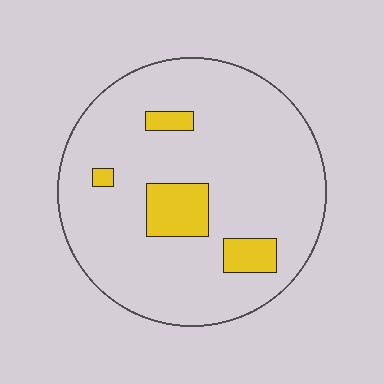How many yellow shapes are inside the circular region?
4.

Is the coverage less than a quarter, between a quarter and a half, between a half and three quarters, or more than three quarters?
Less than a quarter.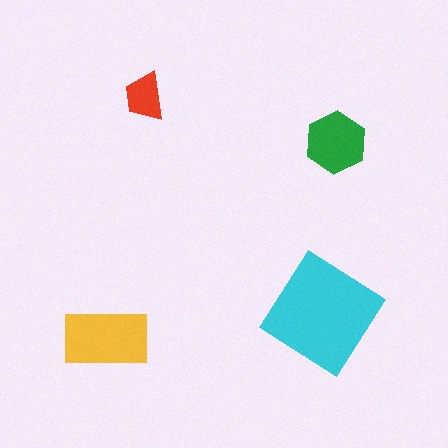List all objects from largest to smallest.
The cyan diamond, the yellow rectangle, the green hexagon, the red trapezoid.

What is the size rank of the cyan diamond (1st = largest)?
1st.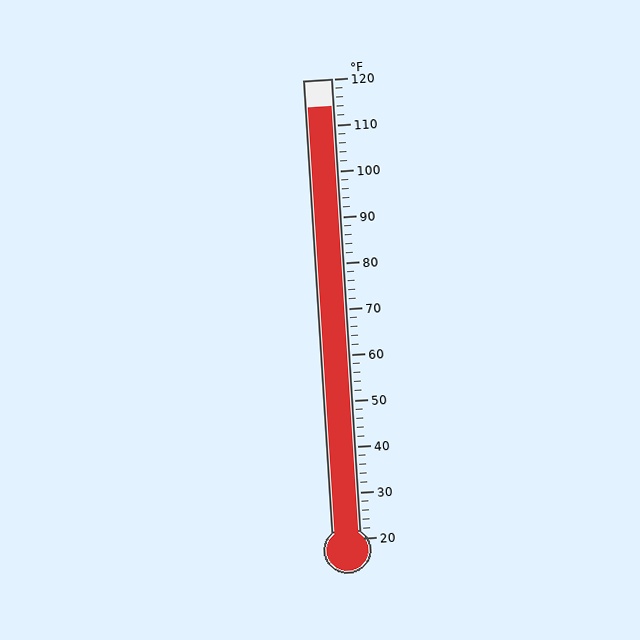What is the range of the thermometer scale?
The thermometer scale ranges from 20°F to 120°F.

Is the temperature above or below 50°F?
The temperature is above 50°F.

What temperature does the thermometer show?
The thermometer shows approximately 114°F.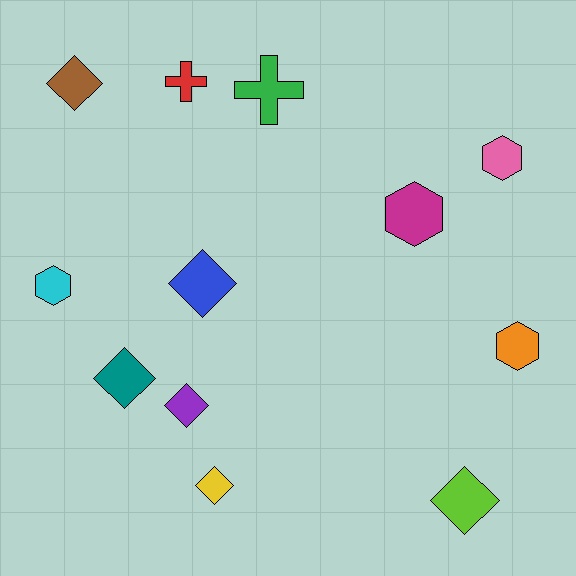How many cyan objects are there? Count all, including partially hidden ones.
There is 1 cyan object.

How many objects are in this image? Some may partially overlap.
There are 12 objects.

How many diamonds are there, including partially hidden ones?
There are 6 diamonds.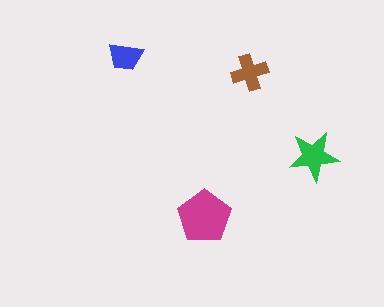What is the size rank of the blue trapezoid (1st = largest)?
4th.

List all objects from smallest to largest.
The blue trapezoid, the brown cross, the green star, the magenta pentagon.